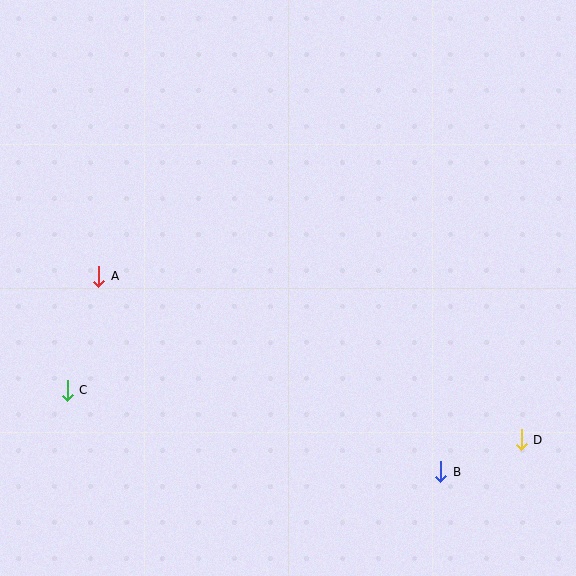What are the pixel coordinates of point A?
Point A is at (99, 276).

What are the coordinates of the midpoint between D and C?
The midpoint between D and C is at (294, 415).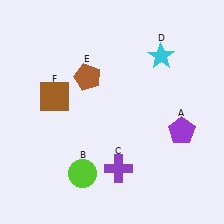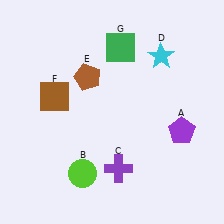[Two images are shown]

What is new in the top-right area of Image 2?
A green square (G) was added in the top-right area of Image 2.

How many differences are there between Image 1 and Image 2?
There is 1 difference between the two images.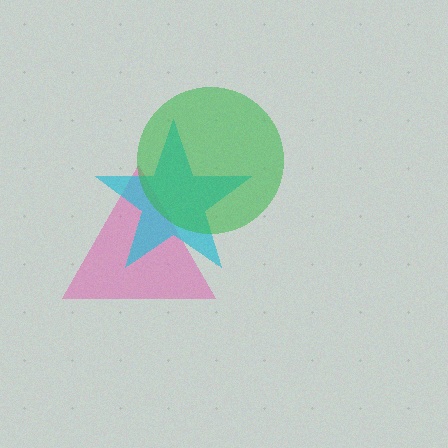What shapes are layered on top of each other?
The layered shapes are: a pink triangle, a cyan star, a green circle.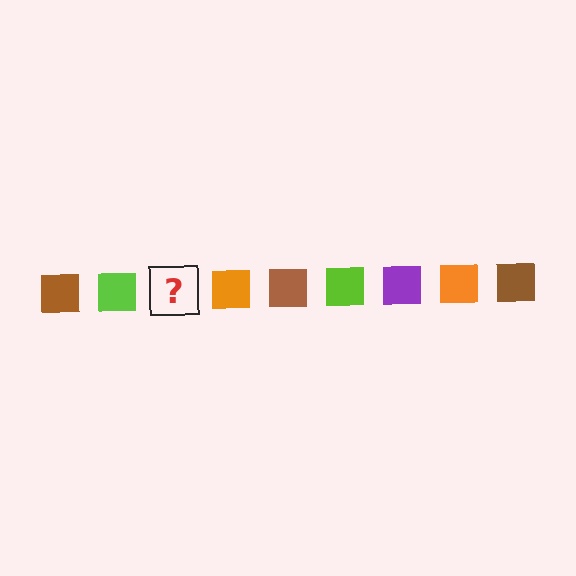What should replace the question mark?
The question mark should be replaced with a purple square.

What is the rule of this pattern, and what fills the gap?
The rule is that the pattern cycles through brown, lime, purple, orange squares. The gap should be filled with a purple square.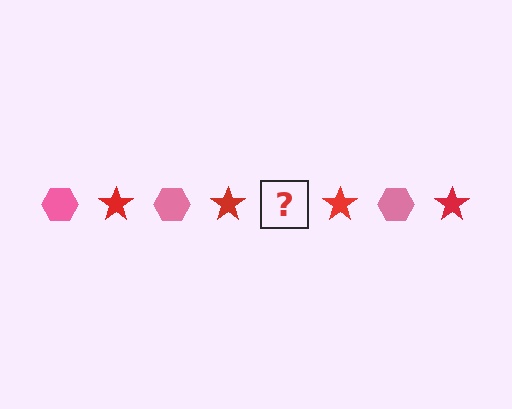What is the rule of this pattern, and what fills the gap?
The rule is that the pattern alternates between pink hexagon and red star. The gap should be filled with a pink hexagon.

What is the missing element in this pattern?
The missing element is a pink hexagon.